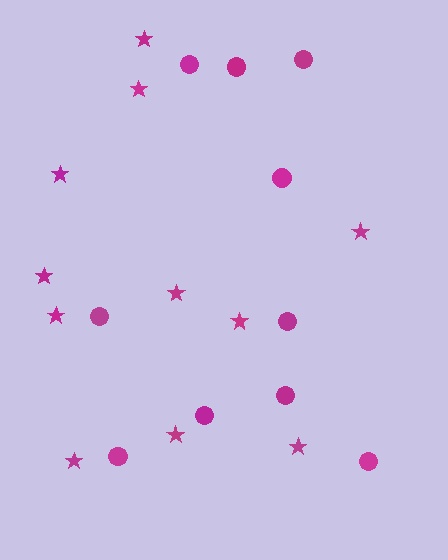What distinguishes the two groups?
There are 2 groups: one group of circles (10) and one group of stars (11).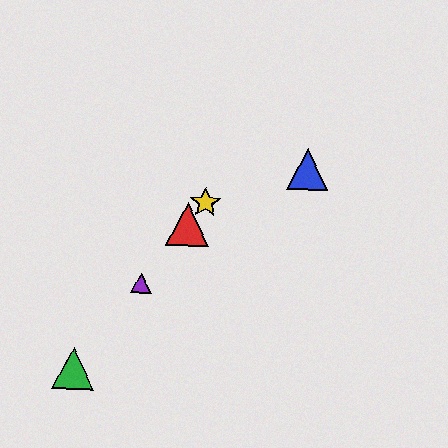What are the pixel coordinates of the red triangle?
The red triangle is at (188, 225).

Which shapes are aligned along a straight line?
The red triangle, the green triangle, the yellow star, the purple triangle are aligned along a straight line.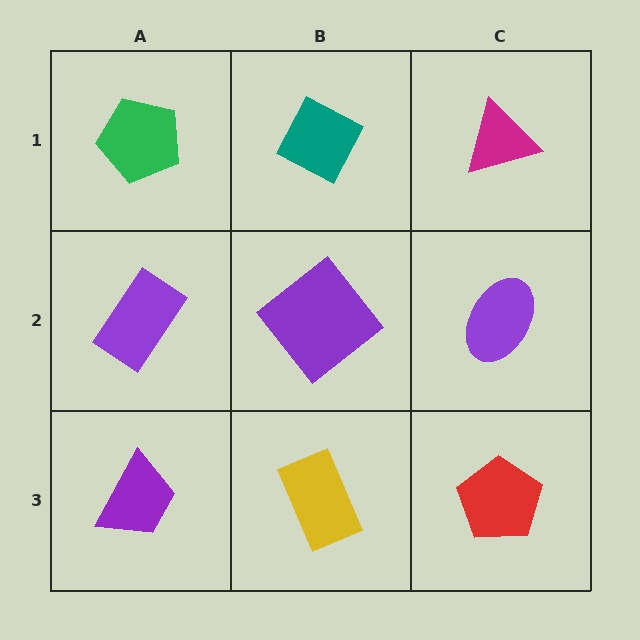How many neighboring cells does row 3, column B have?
3.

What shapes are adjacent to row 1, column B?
A purple diamond (row 2, column B), a green pentagon (row 1, column A), a magenta triangle (row 1, column C).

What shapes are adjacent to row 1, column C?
A purple ellipse (row 2, column C), a teal diamond (row 1, column B).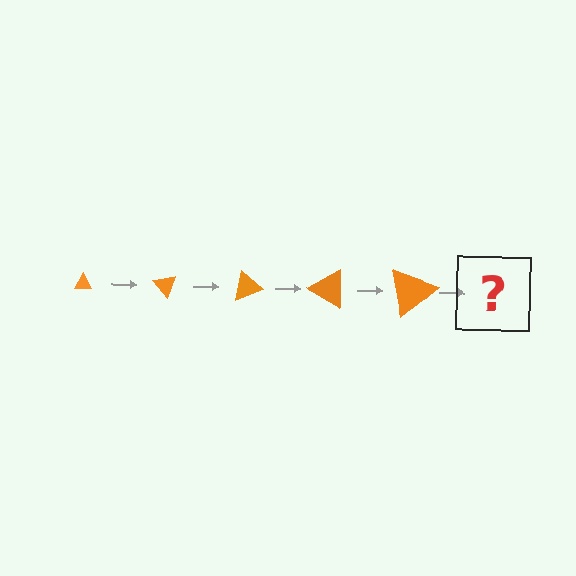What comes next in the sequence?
The next element should be a triangle, larger than the previous one and rotated 250 degrees from the start.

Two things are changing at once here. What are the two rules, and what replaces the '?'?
The two rules are that the triangle grows larger each step and it rotates 50 degrees each step. The '?' should be a triangle, larger than the previous one and rotated 250 degrees from the start.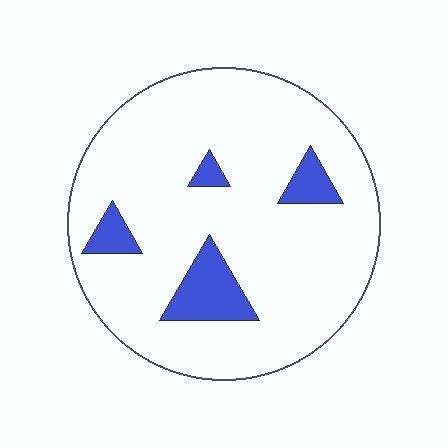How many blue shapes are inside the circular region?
4.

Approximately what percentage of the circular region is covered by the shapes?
Approximately 10%.